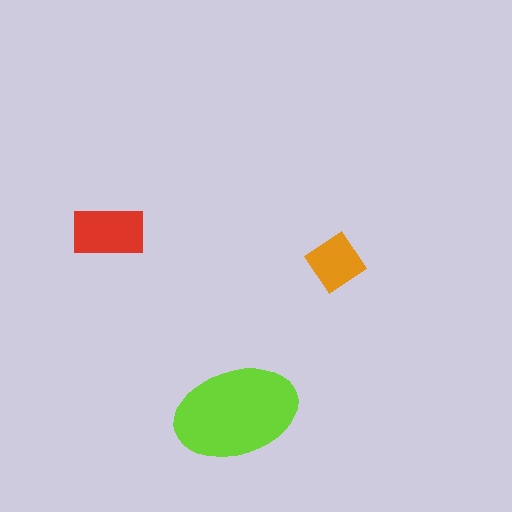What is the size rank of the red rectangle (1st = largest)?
2nd.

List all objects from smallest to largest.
The orange diamond, the red rectangle, the lime ellipse.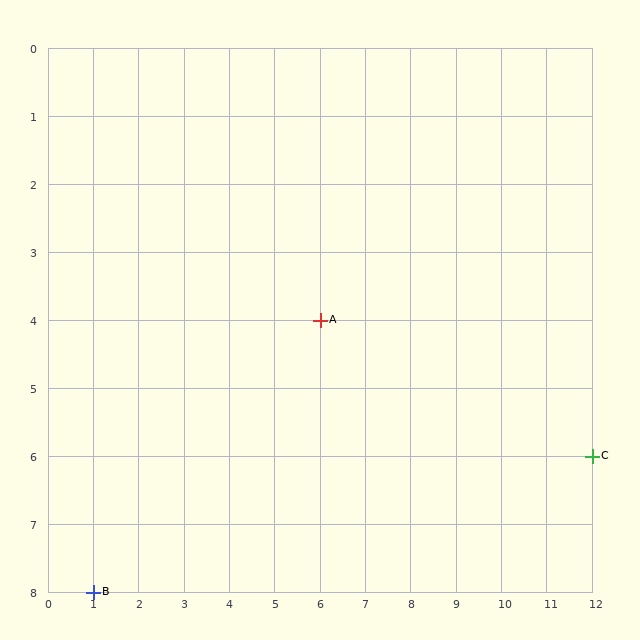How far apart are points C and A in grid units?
Points C and A are 6 columns and 2 rows apart (about 6.3 grid units diagonally).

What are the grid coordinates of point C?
Point C is at grid coordinates (12, 6).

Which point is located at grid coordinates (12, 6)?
Point C is at (12, 6).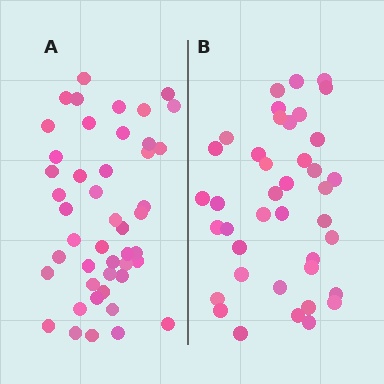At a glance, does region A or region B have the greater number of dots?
Region A (the left region) has more dots.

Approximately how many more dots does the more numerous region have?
Region A has about 6 more dots than region B.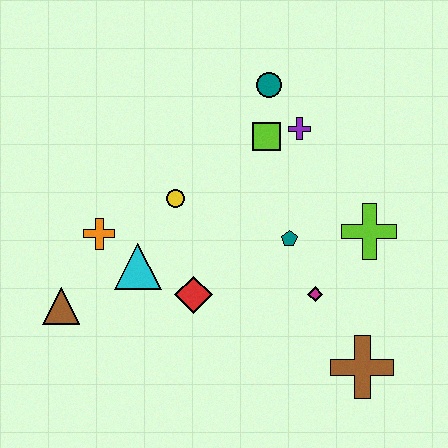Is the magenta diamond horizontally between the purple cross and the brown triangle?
No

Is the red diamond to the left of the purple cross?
Yes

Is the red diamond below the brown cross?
No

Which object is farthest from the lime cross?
The brown triangle is farthest from the lime cross.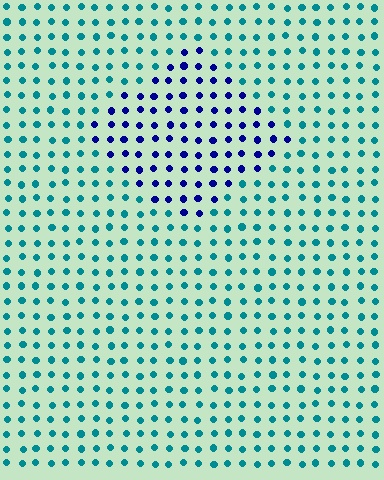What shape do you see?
I see a diamond.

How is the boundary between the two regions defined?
The boundary is defined purely by a slight shift in hue (about 57 degrees). Spacing, size, and orientation are identical on both sides.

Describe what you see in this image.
The image is filled with small teal elements in a uniform arrangement. A diamond-shaped region is visible where the elements are tinted to a slightly different hue, forming a subtle color boundary.